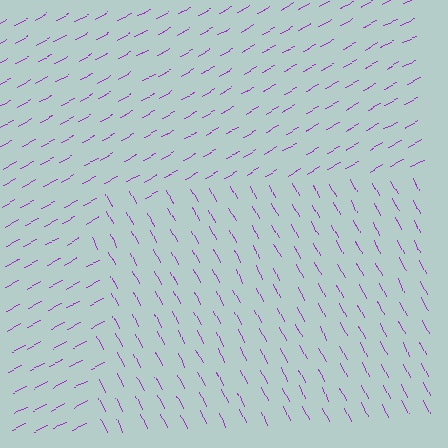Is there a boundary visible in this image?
Yes, there is a texture boundary formed by a change in line orientation.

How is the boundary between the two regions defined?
The boundary is defined purely by a change in line orientation (approximately 88 degrees difference). All lines are the same color and thickness.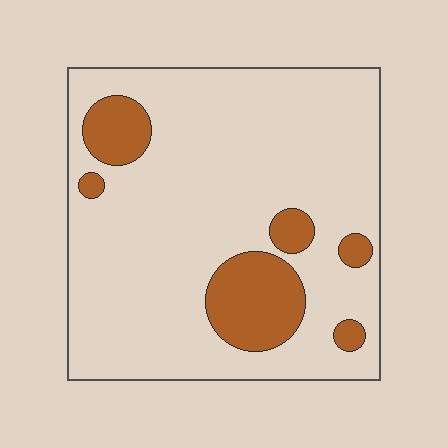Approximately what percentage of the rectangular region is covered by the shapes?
Approximately 15%.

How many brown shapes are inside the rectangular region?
6.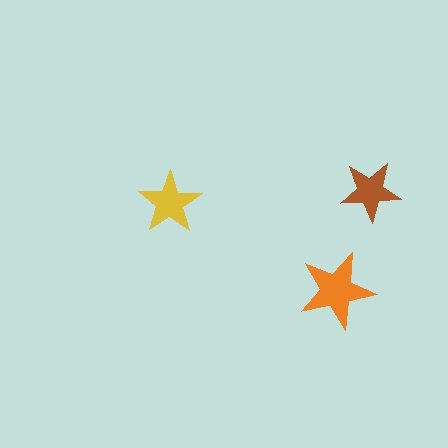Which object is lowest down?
The orange star is bottommost.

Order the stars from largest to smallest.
the orange one, the yellow one, the brown one.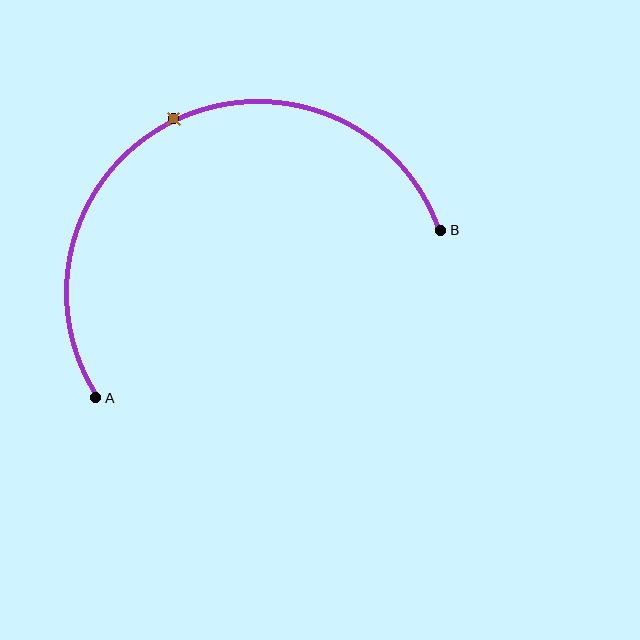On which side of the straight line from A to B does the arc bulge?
The arc bulges above the straight line connecting A and B.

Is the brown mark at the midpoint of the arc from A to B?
Yes. The brown mark lies on the arc at equal arc-length from both A and B — it is the arc midpoint.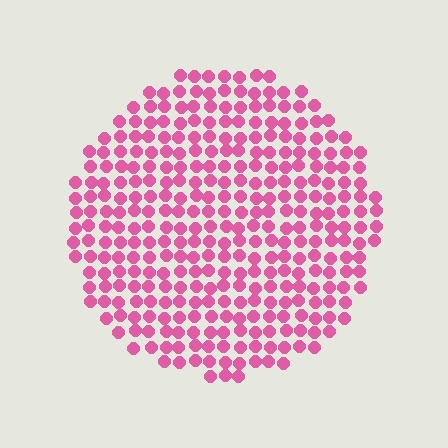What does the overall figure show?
The overall figure shows a circle.